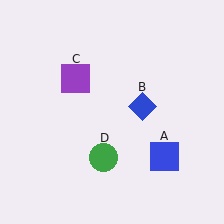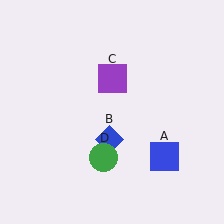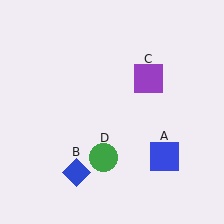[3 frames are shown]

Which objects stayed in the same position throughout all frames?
Blue square (object A) and green circle (object D) remained stationary.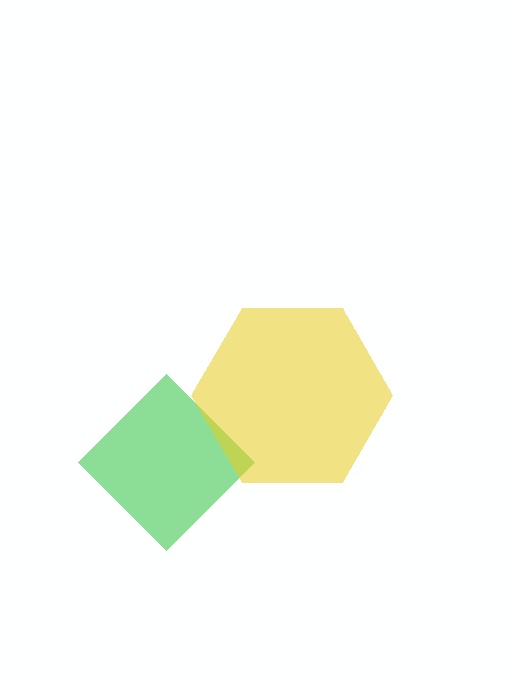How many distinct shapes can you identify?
There are 2 distinct shapes: a green diamond, a yellow hexagon.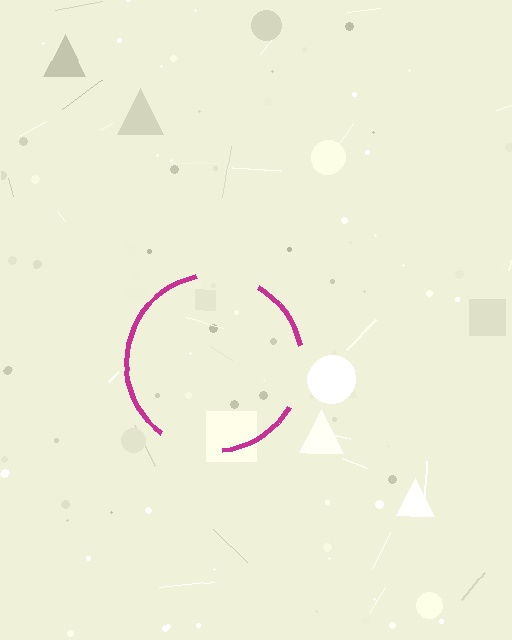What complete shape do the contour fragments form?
The contour fragments form a circle.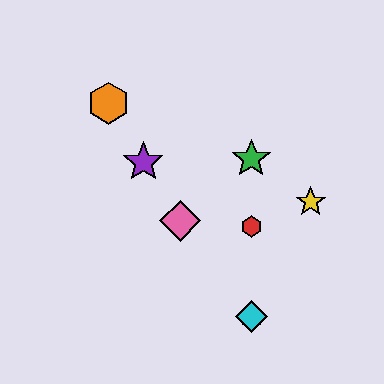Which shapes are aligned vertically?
The red hexagon, the blue hexagon, the green star, the cyan diamond are aligned vertically.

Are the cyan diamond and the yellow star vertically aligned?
No, the cyan diamond is at x≈251 and the yellow star is at x≈311.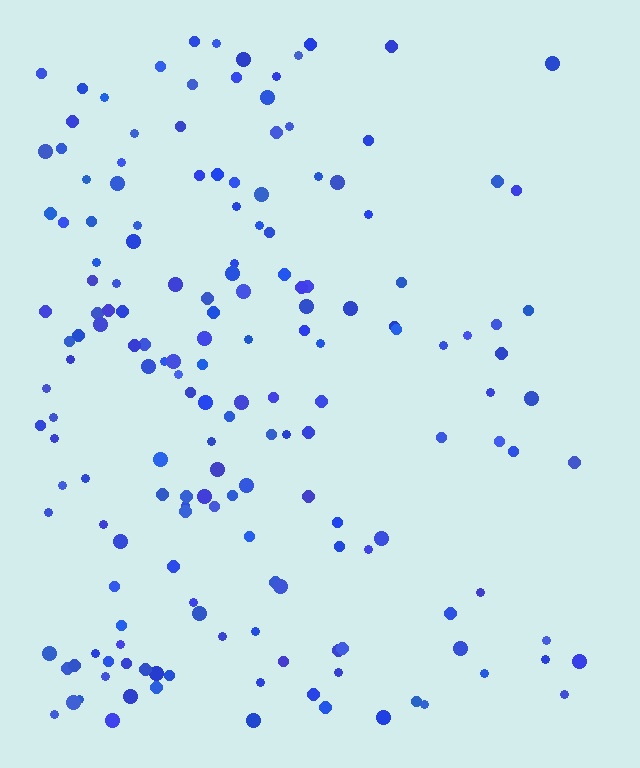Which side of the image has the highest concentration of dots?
The left.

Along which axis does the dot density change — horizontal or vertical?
Horizontal.